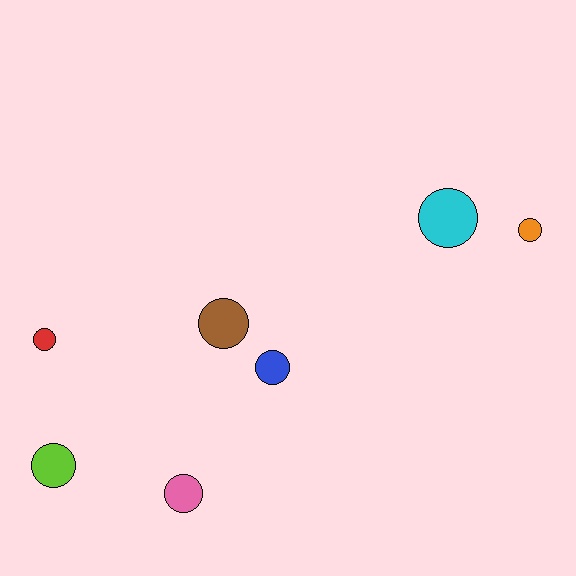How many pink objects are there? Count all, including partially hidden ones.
There is 1 pink object.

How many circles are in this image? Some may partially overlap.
There are 7 circles.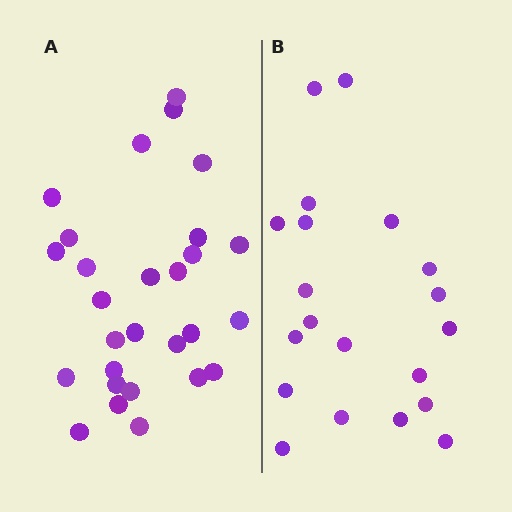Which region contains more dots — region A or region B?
Region A (the left region) has more dots.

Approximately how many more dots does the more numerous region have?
Region A has roughly 8 or so more dots than region B.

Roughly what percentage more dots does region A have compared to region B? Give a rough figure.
About 40% more.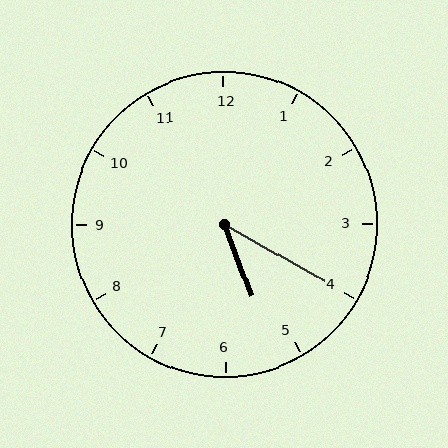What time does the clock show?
5:20.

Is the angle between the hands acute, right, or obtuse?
It is acute.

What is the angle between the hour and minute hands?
Approximately 40 degrees.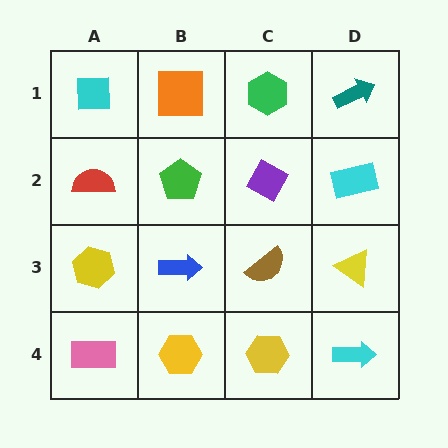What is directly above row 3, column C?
A purple diamond.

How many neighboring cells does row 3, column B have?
4.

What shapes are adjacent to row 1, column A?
A red semicircle (row 2, column A), an orange square (row 1, column B).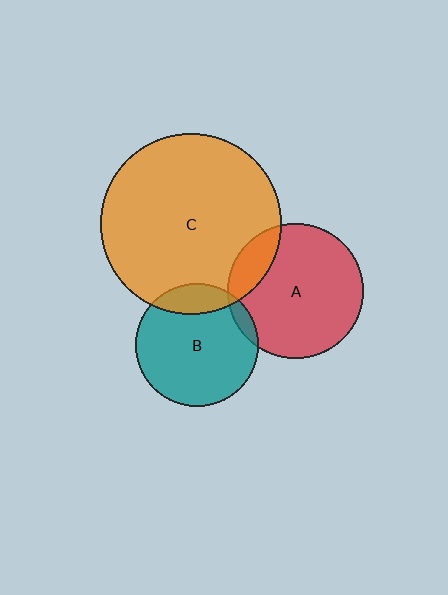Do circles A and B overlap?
Yes.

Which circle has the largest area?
Circle C (orange).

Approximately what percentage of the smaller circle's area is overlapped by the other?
Approximately 5%.